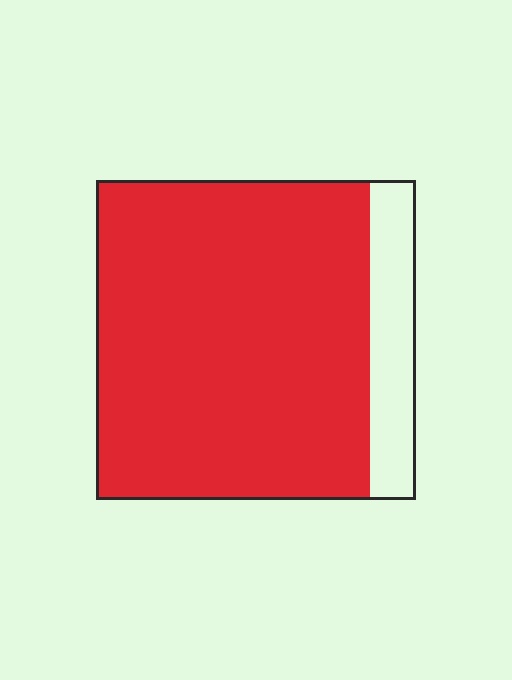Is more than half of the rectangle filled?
Yes.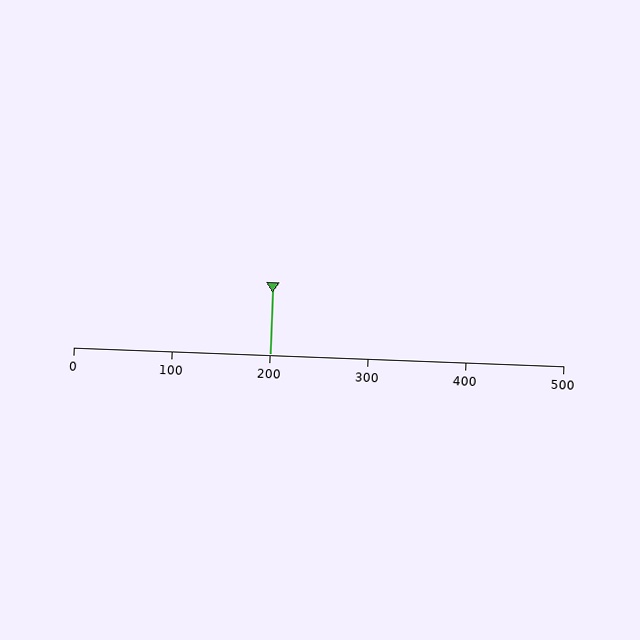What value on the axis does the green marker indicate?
The marker indicates approximately 200.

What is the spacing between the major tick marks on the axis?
The major ticks are spaced 100 apart.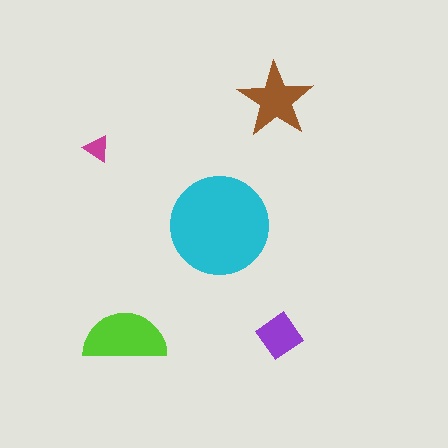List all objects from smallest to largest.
The magenta triangle, the purple diamond, the brown star, the lime semicircle, the cyan circle.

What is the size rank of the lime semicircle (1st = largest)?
2nd.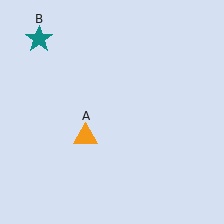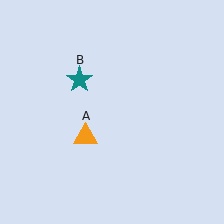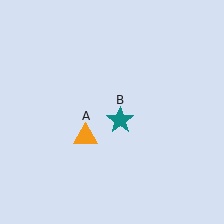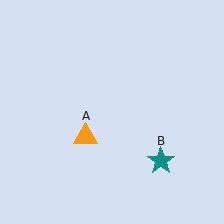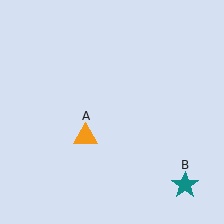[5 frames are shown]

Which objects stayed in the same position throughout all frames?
Orange triangle (object A) remained stationary.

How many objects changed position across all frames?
1 object changed position: teal star (object B).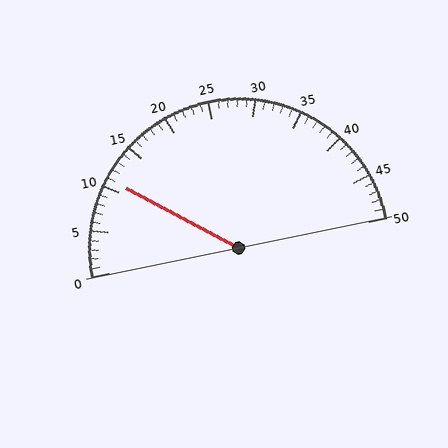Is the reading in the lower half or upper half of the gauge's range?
The reading is in the lower half of the range (0 to 50).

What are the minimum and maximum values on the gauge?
The gauge ranges from 0 to 50.